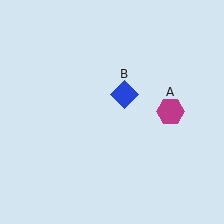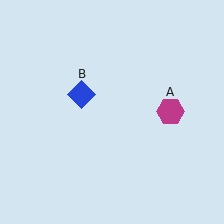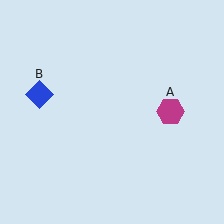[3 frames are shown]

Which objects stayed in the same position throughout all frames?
Magenta hexagon (object A) remained stationary.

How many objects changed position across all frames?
1 object changed position: blue diamond (object B).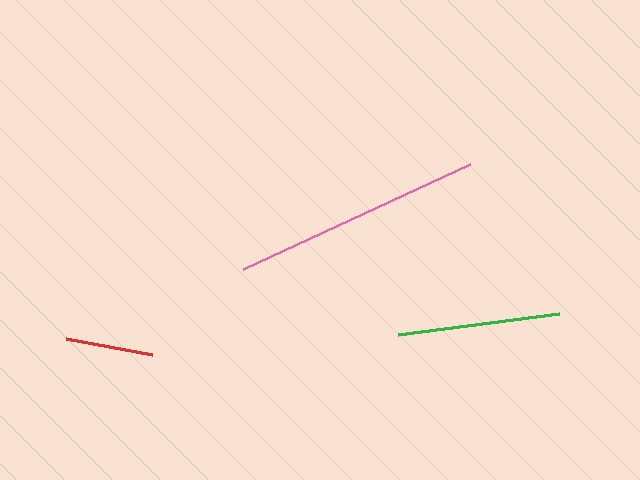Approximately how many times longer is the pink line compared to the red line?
The pink line is approximately 2.9 times the length of the red line.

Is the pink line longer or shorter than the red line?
The pink line is longer than the red line.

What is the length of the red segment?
The red segment is approximately 87 pixels long.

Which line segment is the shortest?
The red line is the shortest at approximately 87 pixels.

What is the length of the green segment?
The green segment is approximately 163 pixels long.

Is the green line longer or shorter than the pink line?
The pink line is longer than the green line.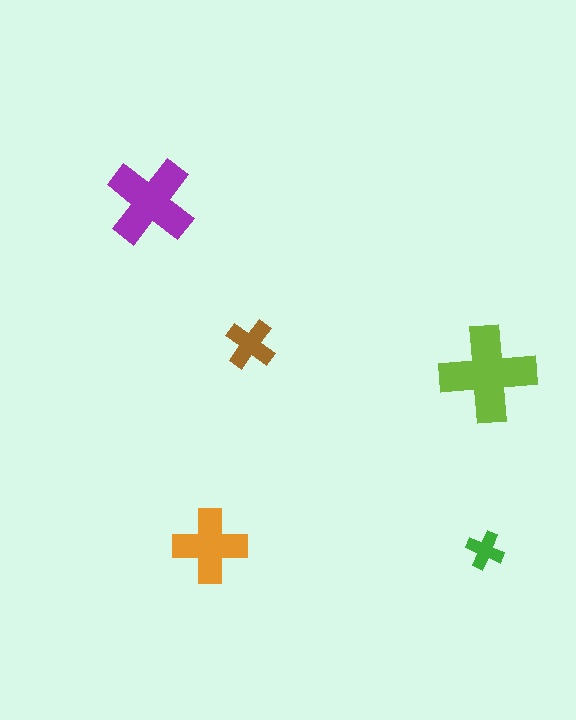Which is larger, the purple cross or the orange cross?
The purple one.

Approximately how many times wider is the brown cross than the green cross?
About 1.5 times wider.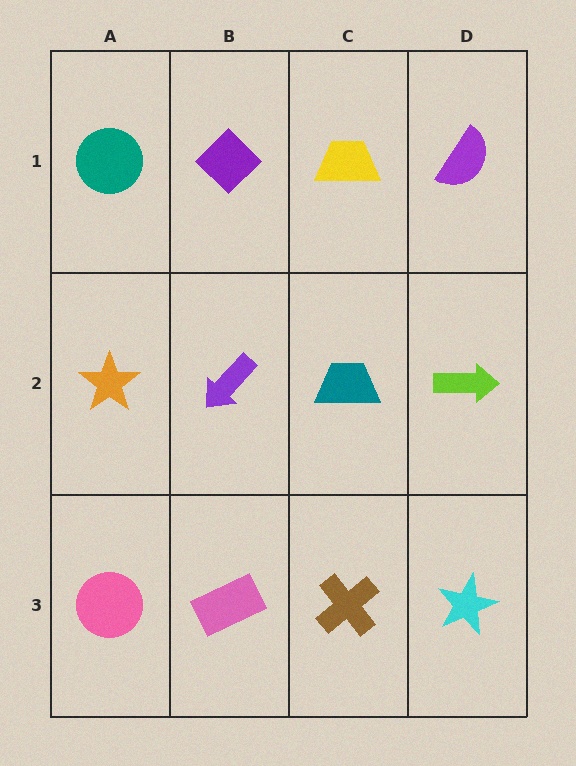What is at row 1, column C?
A yellow trapezoid.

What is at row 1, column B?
A purple diamond.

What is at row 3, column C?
A brown cross.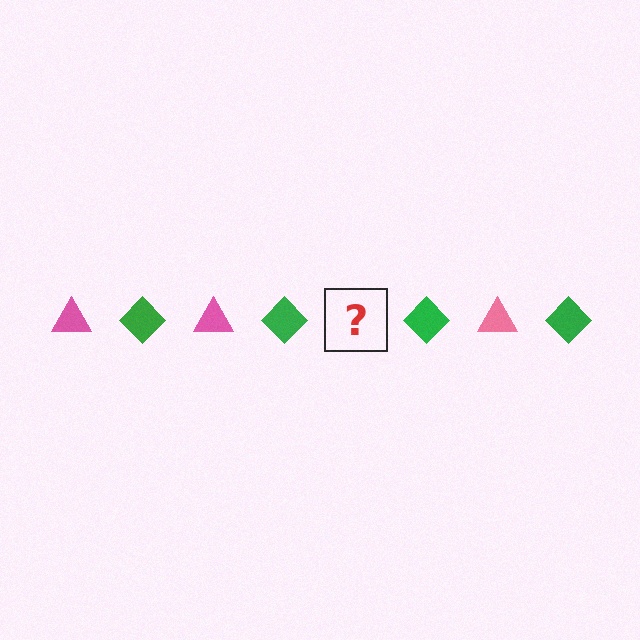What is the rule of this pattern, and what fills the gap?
The rule is that the pattern alternates between pink triangle and green diamond. The gap should be filled with a pink triangle.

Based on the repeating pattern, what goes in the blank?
The blank should be a pink triangle.